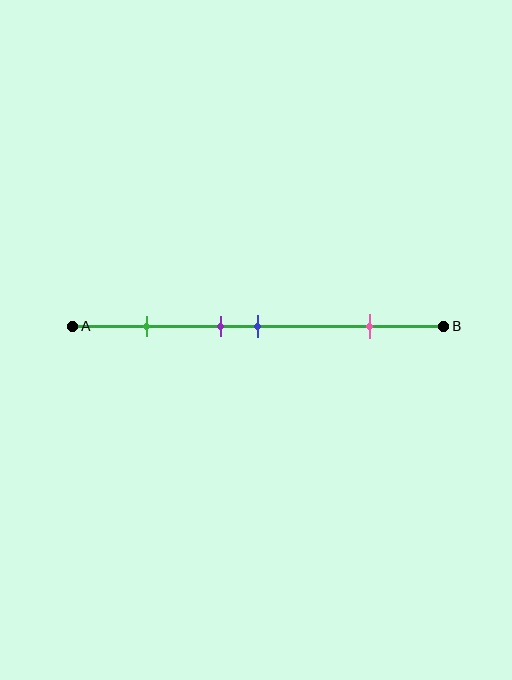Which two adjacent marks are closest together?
The purple and blue marks are the closest adjacent pair.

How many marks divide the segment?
There are 4 marks dividing the segment.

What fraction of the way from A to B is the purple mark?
The purple mark is approximately 40% (0.4) of the way from A to B.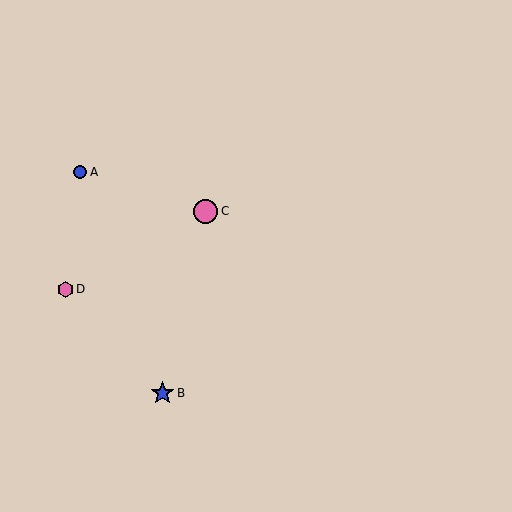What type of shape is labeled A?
Shape A is a blue circle.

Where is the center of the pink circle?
The center of the pink circle is at (206, 211).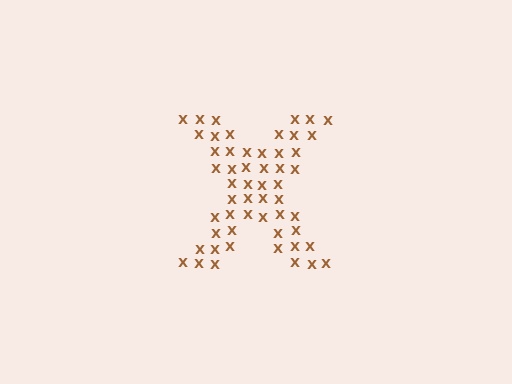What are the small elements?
The small elements are letter X's.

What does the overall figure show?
The overall figure shows the letter X.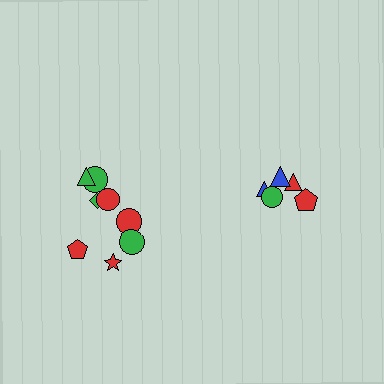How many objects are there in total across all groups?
There are 13 objects.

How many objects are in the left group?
There are 8 objects.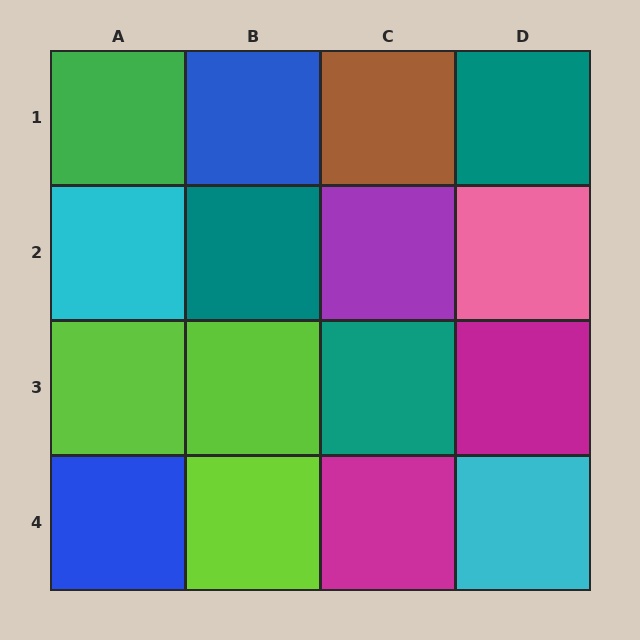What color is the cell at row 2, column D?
Pink.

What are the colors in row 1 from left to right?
Green, blue, brown, teal.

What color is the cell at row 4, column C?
Magenta.